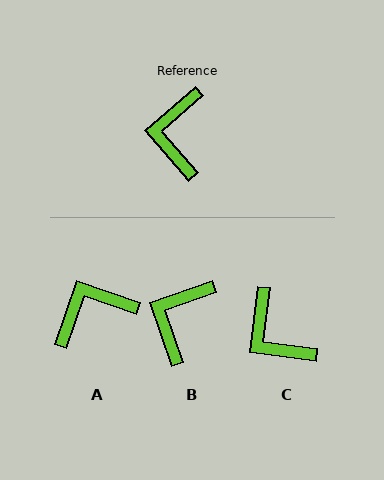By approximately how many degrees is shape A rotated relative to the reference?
Approximately 60 degrees clockwise.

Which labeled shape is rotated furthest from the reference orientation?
A, about 60 degrees away.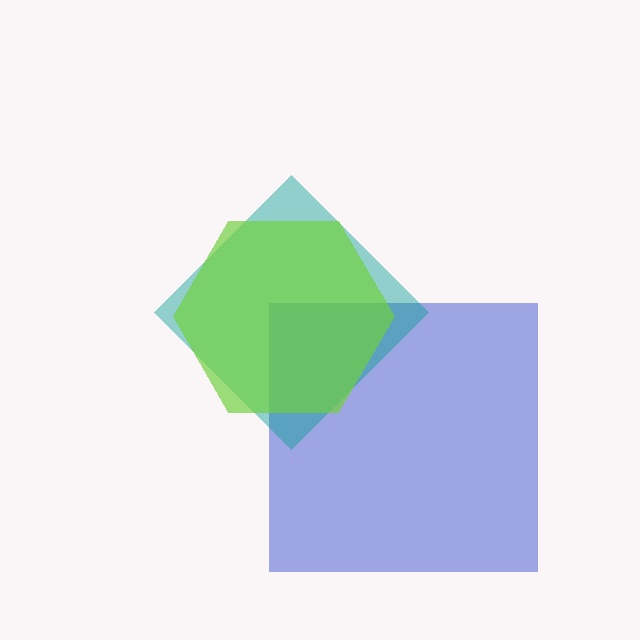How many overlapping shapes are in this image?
There are 3 overlapping shapes in the image.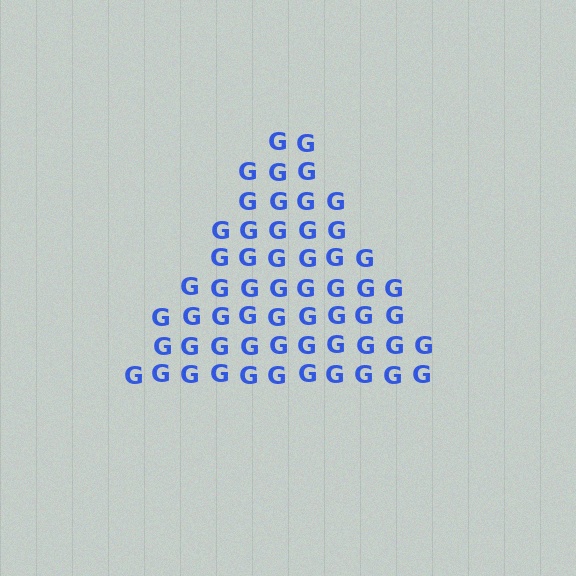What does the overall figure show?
The overall figure shows a triangle.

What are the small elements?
The small elements are letter G's.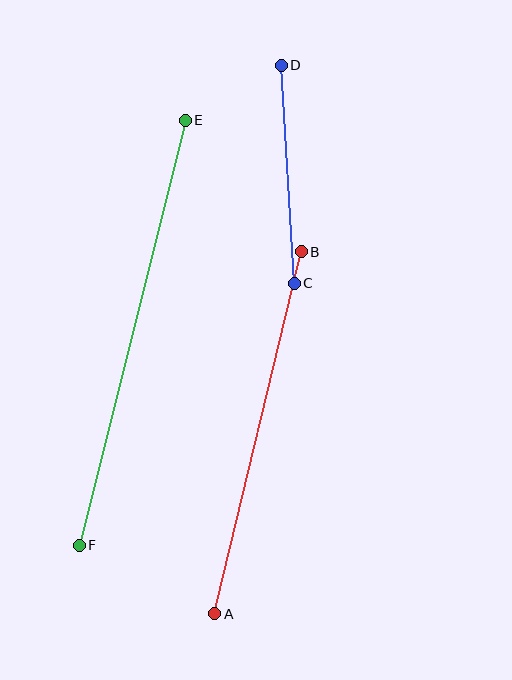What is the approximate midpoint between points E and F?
The midpoint is at approximately (132, 333) pixels.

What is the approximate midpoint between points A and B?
The midpoint is at approximately (258, 433) pixels.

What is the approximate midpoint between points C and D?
The midpoint is at approximately (288, 174) pixels.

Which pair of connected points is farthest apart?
Points E and F are farthest apart.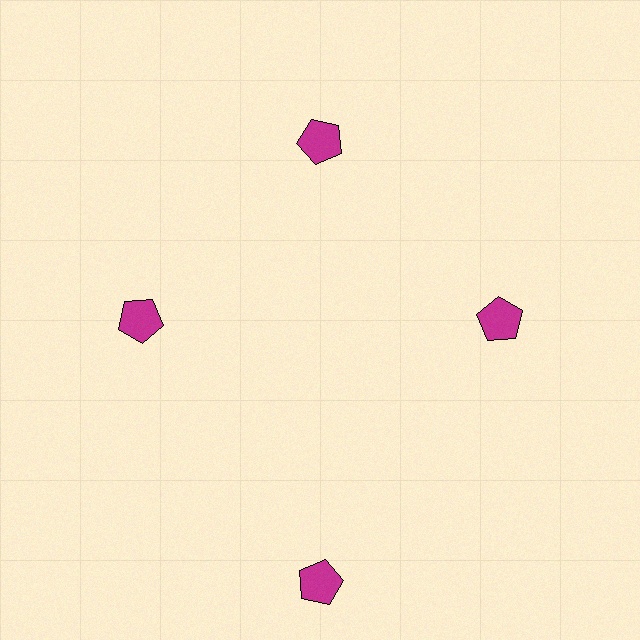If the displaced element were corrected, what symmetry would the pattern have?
It would have 4-fold rotational symmetry — the pattern would map onto itself every 90 degrees.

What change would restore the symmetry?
The symmetry would be restored by moving it inward, back onto the ring so that all 4 pentagons sit at equal angles and equal distance from the center.